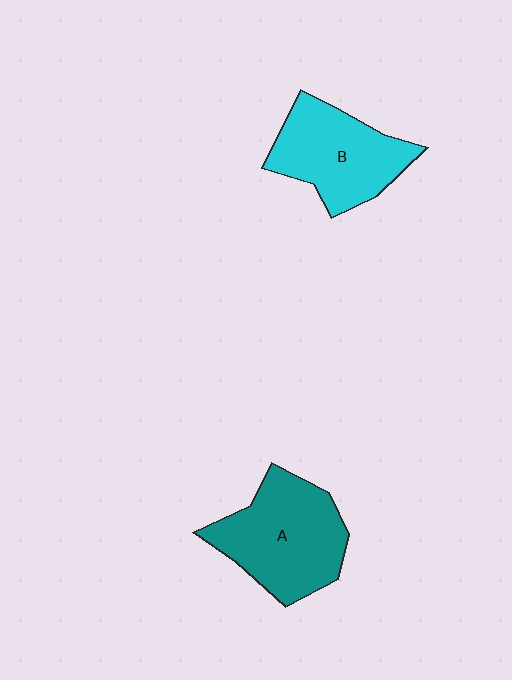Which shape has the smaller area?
Shape B (cyan).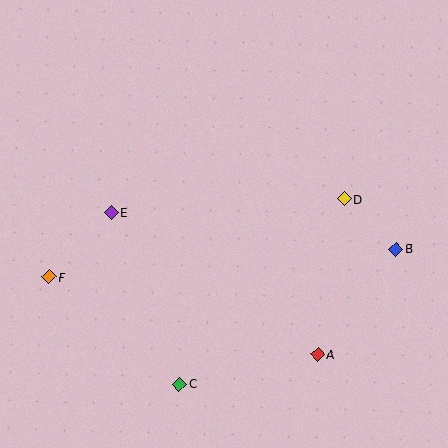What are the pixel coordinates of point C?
Point C is at (179, 384).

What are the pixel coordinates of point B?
Point B is at (396, 249).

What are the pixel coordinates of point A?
Point A is at (318, 354).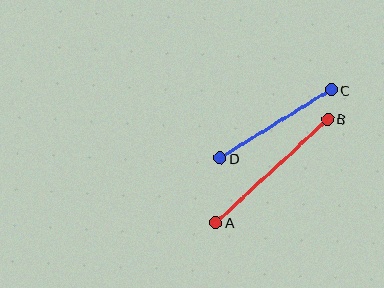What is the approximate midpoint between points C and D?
The midpoint is at approximately (275, 124) pixels.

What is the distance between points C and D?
The distance is approximately 131 pixels.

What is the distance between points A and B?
The distance is approximately 153 pixels.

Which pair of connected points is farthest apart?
Points A and B are farthest apart.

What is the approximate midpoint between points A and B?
The midpoint is at approximately (272, 171) pixels.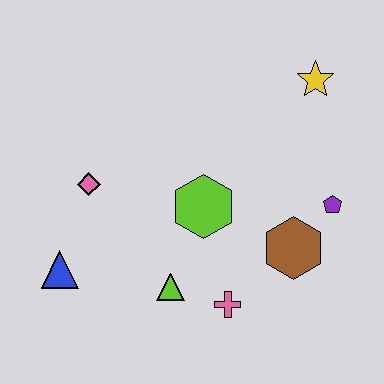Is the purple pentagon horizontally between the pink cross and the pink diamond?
No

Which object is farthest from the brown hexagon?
The blue triangle is farthest from the brown hexagon.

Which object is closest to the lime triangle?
The pink cross is closest to the lime triangle.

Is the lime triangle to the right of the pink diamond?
Yes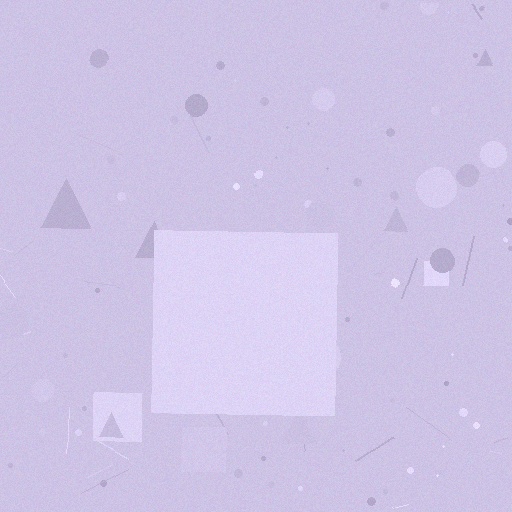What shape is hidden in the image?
A square is hidden in the image.